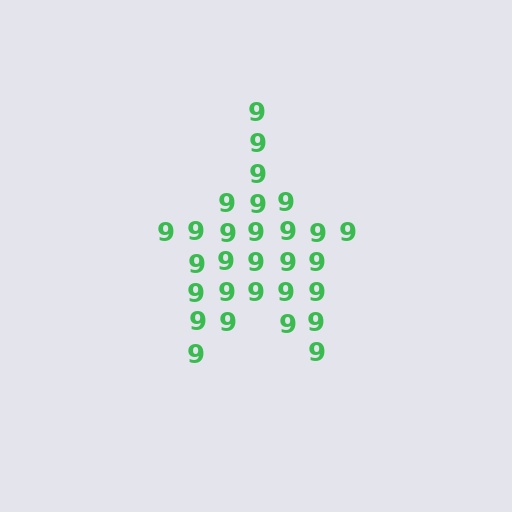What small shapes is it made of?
It is made of small digit 9's.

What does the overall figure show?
The overall figure shows a star.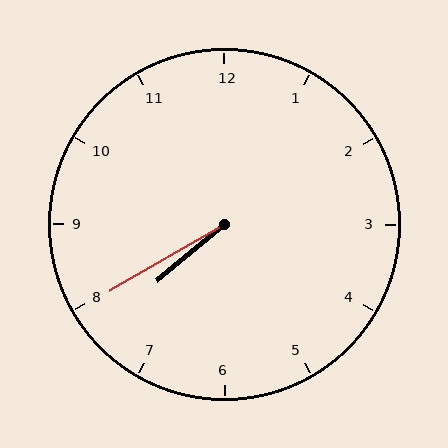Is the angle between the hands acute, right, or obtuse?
It is acute.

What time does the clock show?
7:40.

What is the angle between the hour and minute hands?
Approximately 10 degrees.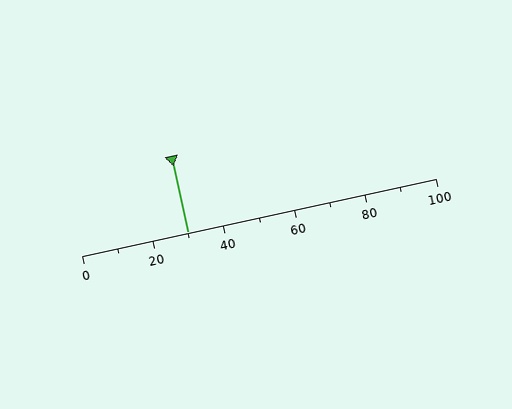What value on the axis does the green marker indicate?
The marker indicates approximately 30.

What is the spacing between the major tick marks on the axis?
The major ticks are spaced 20 apart.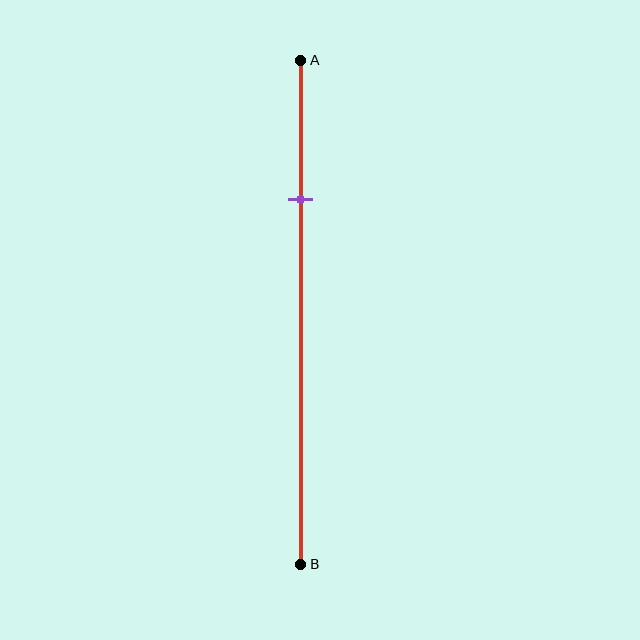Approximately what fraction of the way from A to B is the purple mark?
The purple mark is approximately 30% of the way from A to B.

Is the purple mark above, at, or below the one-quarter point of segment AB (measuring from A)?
The purple mark is approximately at the one-quarter point of segment AB.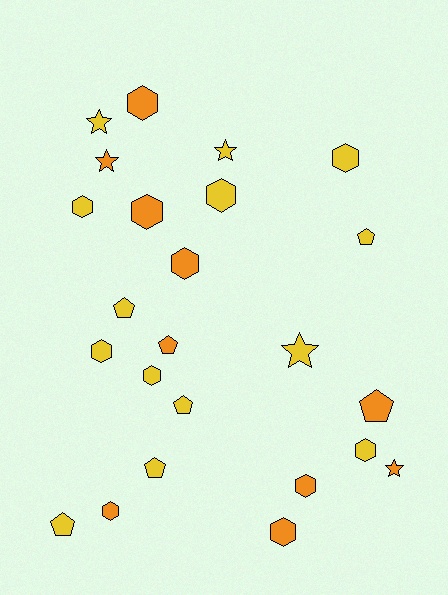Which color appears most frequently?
Yellow, with 14 objects.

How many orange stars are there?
There are 2 orange stars.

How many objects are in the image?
There are 24 objects.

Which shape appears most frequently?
Hexagon, with 12 objects.